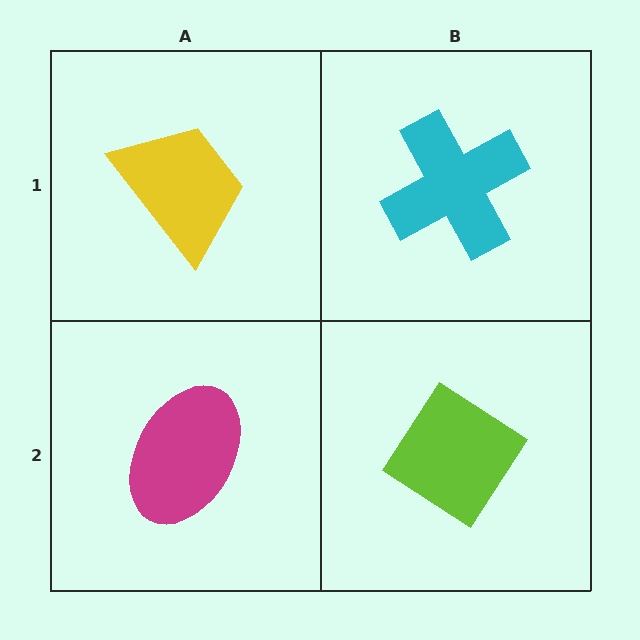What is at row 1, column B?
A cyan cross.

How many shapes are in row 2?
2 shapes.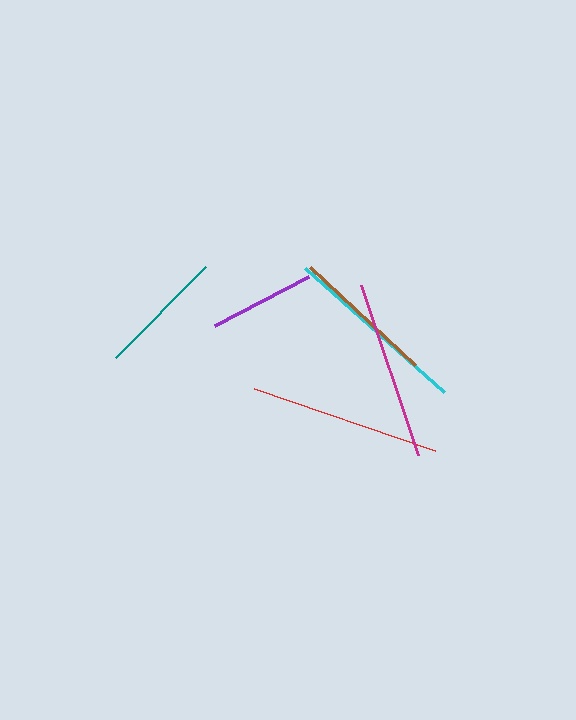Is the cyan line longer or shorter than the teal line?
The cyan line is longer than the teal line.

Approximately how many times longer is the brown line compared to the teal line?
The brown line is approximately 1.1 times the length of the teal line.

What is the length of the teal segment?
The teal segment is approximately 128 pixels long.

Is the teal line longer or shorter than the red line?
The red line is longer than the teal line.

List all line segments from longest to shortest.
From longest to shortest: red, cyan, magenta, brown, teal, purple.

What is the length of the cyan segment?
The cyan segment is approximately 186 pixels long.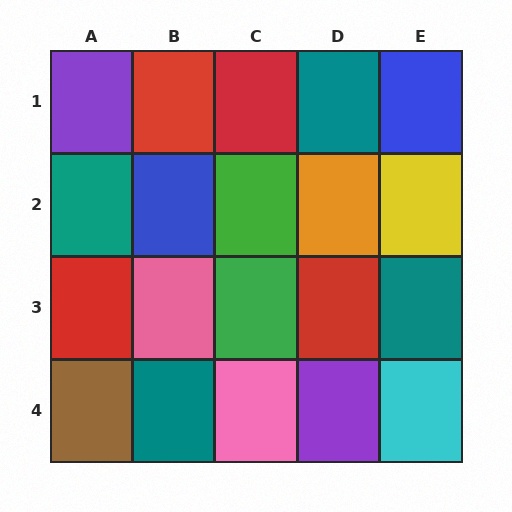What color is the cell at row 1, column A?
Purple.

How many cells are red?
4 cells are red.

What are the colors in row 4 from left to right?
Brown, teal, pink, purple, cyan.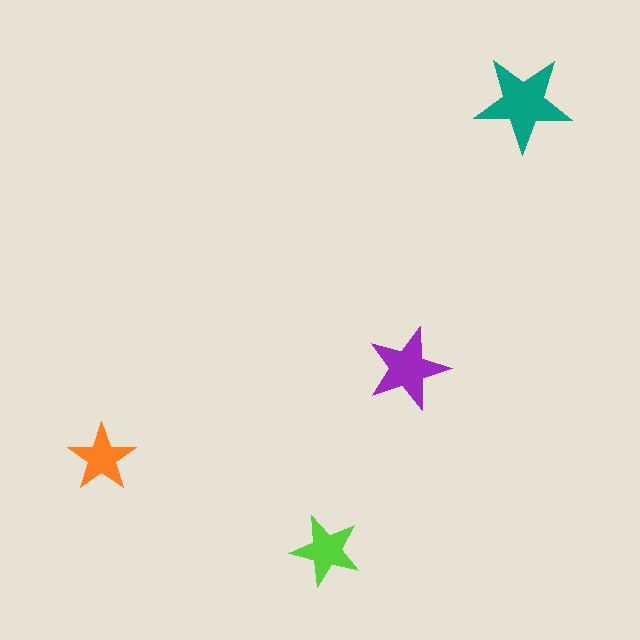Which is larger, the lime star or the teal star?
The teal one.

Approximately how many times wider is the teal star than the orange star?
About 1.5 times wider.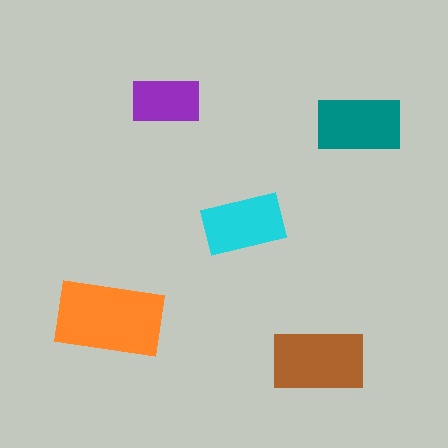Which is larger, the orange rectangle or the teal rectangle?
The orange one.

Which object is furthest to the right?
The teal rectangle is rightmost.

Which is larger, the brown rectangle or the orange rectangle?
The orange one.